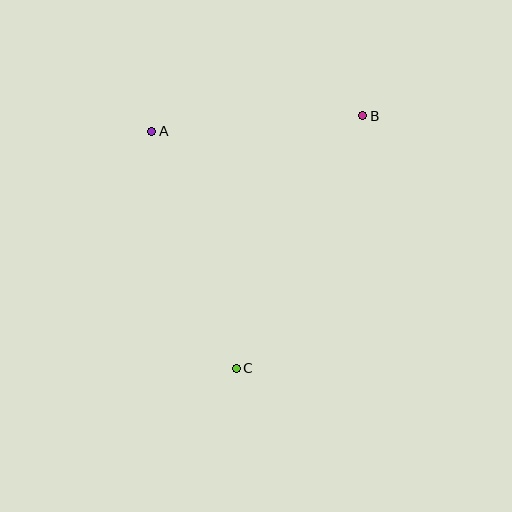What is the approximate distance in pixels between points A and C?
The distance between A and C is approximately 252 pixels.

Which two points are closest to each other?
Points A and B are closest to each other.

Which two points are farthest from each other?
Points B and C are farthest from each other.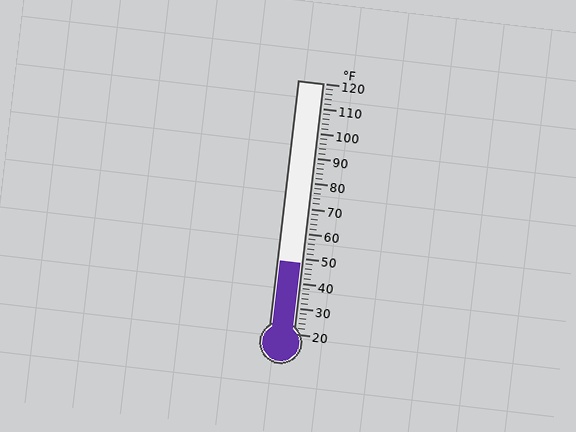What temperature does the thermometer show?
The thermometer shows approximately 48°F.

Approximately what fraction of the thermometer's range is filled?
The thermometer is filled to approximately 30% of its range.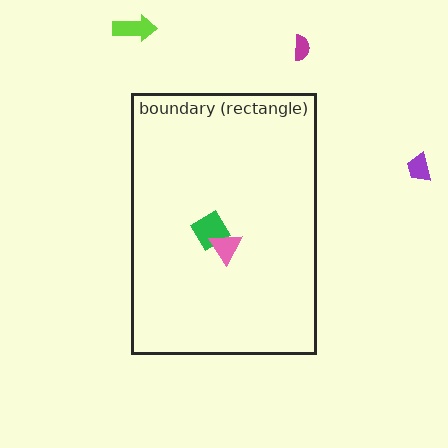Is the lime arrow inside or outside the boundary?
Outside.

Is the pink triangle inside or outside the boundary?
Inside.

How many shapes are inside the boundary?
2 inside, 3 outside.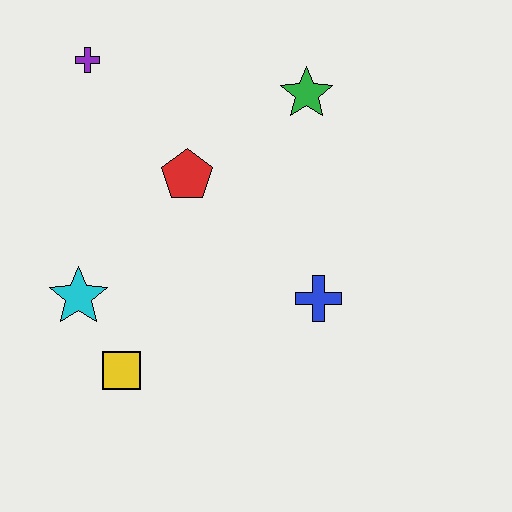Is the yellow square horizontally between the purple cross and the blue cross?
Yes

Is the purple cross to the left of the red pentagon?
Yes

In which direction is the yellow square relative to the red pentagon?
The yellow square is below the red pentagon.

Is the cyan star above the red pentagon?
No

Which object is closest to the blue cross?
The red pentagon is closest to the blue cross.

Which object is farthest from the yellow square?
The green star is farthest from the yellow square.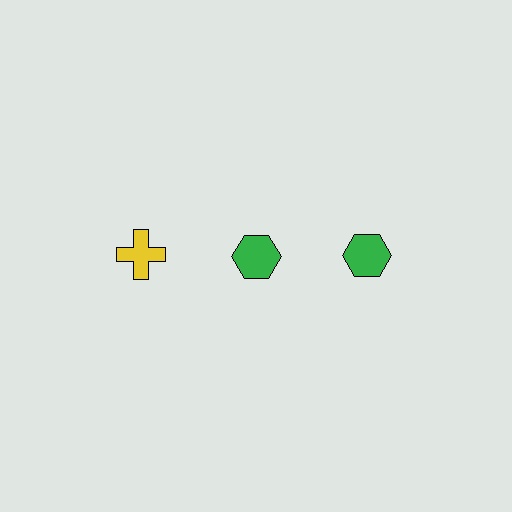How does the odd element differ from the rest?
It differs in both color (yellow instead of green) and shape (cross instead of hexagon).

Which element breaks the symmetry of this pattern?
The yellow cross in the top row, leftmost column breaks the symmetry. All other shapes are green hexagons.